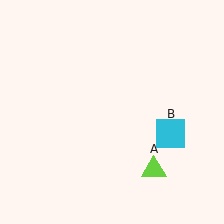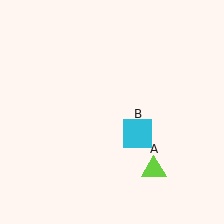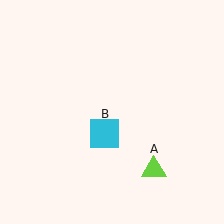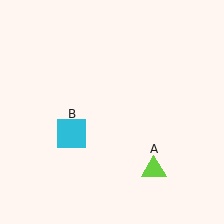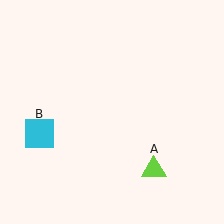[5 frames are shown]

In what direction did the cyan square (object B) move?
The cyan square (object B) moved left.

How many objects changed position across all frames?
1 object changed position: cyan square (object B).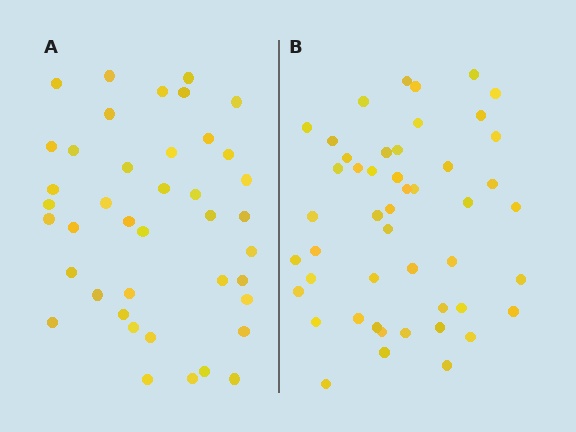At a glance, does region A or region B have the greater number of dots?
Region B (the right region) has more dots.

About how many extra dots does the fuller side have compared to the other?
Region B has roughly 8 or so more dots than region A.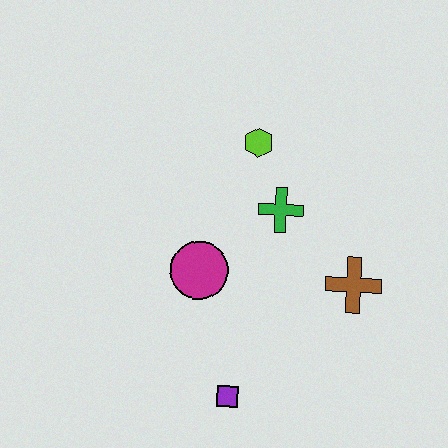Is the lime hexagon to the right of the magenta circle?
Yes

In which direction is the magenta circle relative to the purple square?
The magenta circle is above the purple square.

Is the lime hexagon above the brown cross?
Yes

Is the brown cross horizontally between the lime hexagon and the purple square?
No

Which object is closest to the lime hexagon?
The green cross is closest to the lime hexagon.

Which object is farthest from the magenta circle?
The brown cross is farthest from the magenta circle.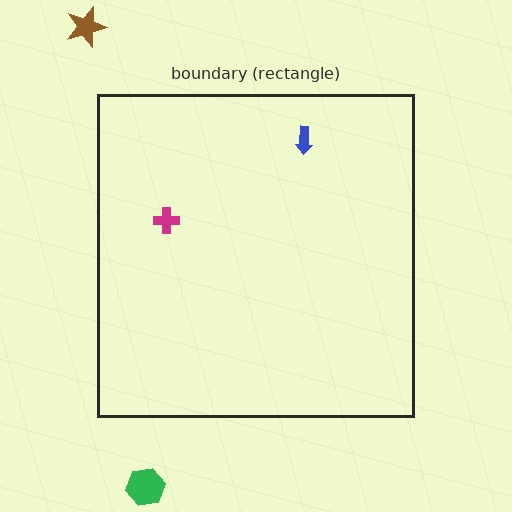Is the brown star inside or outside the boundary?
Outside.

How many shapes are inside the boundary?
2 inside, 2 outside.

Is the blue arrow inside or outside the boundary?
Inside.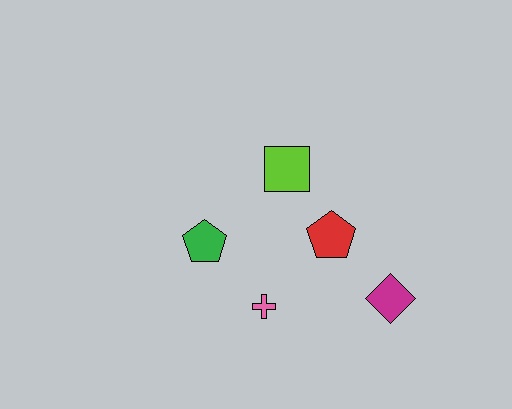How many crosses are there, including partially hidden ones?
There is 1 cross.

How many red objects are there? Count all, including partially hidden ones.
There is 1 red object.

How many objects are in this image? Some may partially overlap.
There are 5 objects.